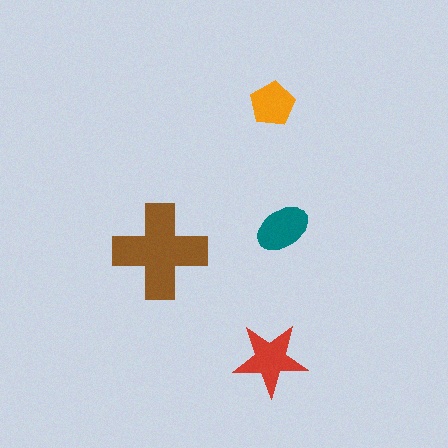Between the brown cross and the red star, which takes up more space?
The brown cross.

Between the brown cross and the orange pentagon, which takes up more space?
The brown cross.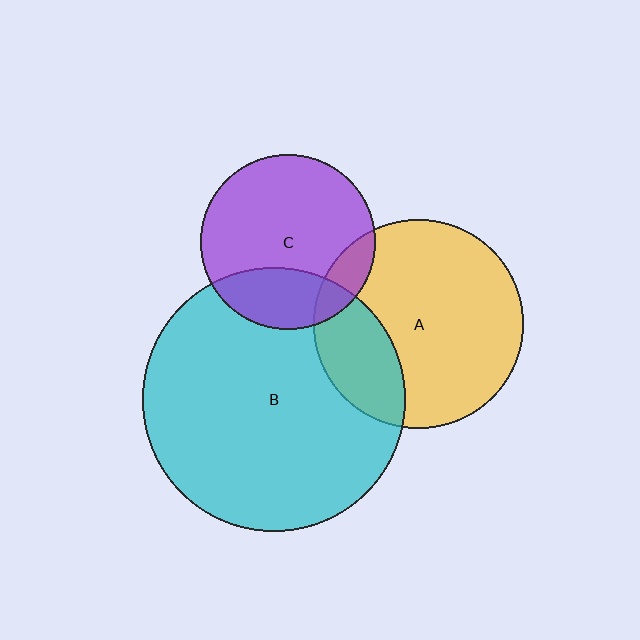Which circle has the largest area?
Circle B (cyan).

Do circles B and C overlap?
Yes.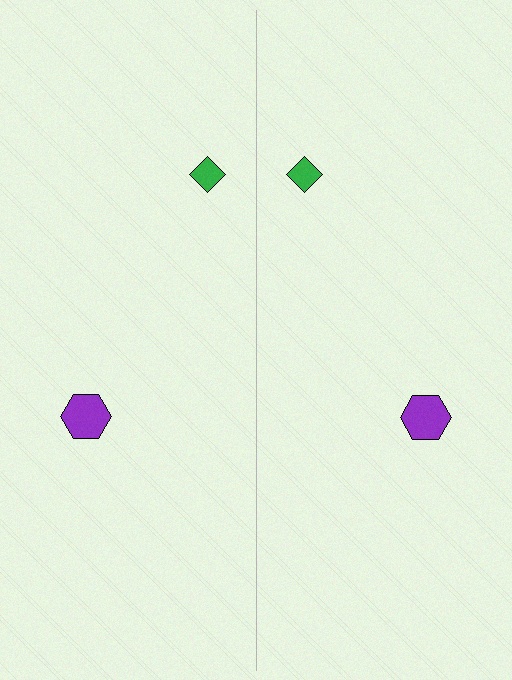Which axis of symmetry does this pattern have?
The pattern has a vertical axis of symmetry running through the center of the image.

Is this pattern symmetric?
Yes, this pattern has bilateral (reflection) symmetry.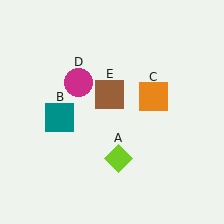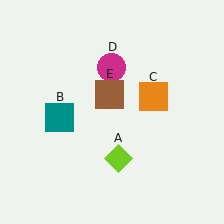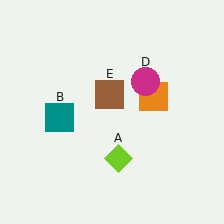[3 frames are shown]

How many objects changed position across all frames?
1 object changed position: magenta circle (object D).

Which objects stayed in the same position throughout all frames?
Lime diamond (object A) and teal square (object B) and orange square (object C) and brown square (object E) remained stationary.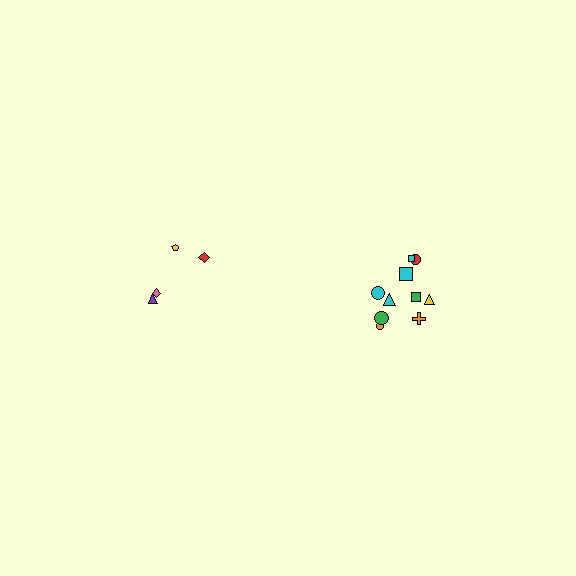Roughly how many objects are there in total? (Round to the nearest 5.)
Roughly 15 objects in total.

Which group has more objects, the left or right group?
The right group.